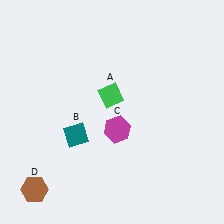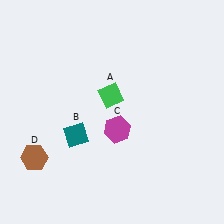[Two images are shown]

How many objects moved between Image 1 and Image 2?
1 object moved between the two images.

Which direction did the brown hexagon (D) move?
The brown hexagon (D) moved up.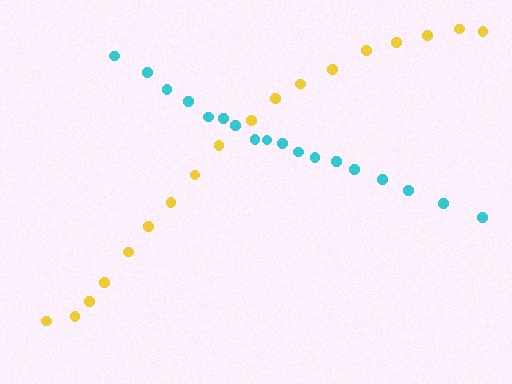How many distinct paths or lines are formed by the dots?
There are 2 distinct paths.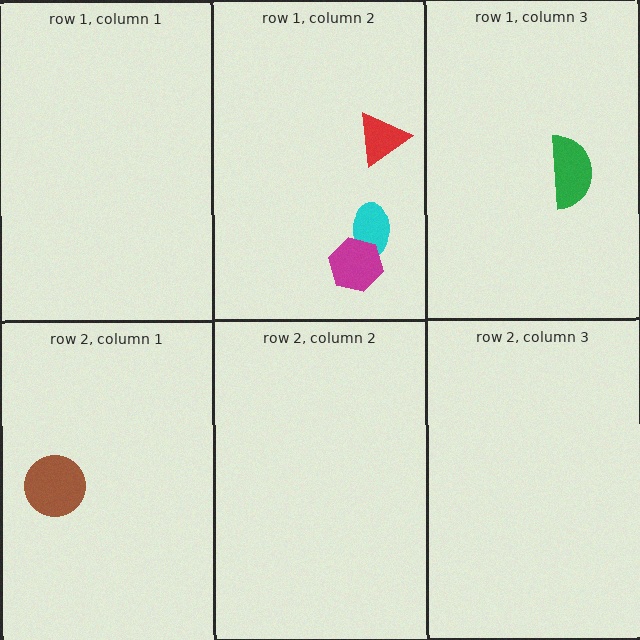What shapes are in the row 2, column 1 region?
The brown circle.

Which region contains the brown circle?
The row 2, column 1 region.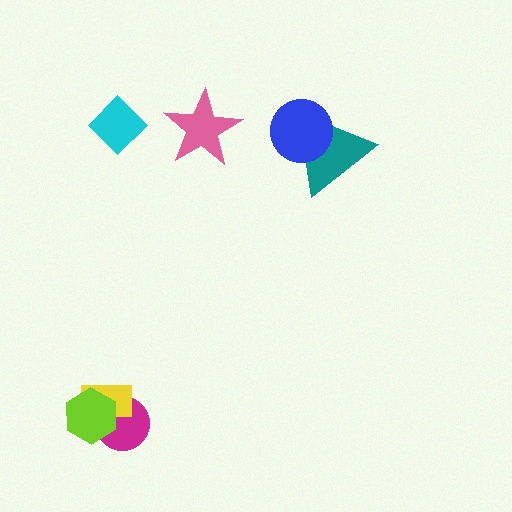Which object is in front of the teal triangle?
The blue circle is in front of the teal triangle.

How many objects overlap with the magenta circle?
2 objects overlap with the magenta circle.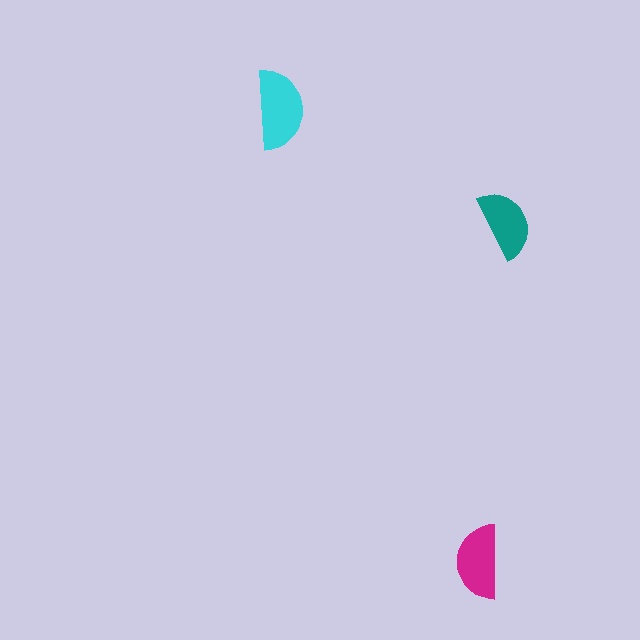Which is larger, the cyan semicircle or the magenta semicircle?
The cyan one.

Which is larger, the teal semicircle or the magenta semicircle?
The magenta one.